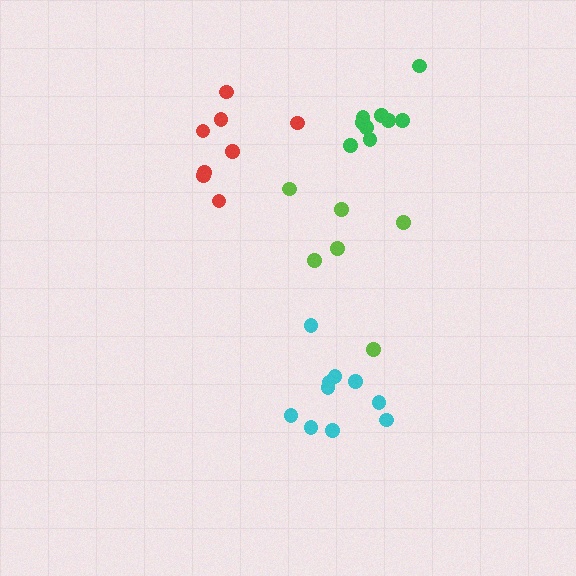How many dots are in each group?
Group 1: 9 dots, Group 2: 8 dots, Group 3: 10 dots, Group 4: 6 dots (33 total).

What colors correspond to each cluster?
The clusters are colored: green, red, cyan, lime.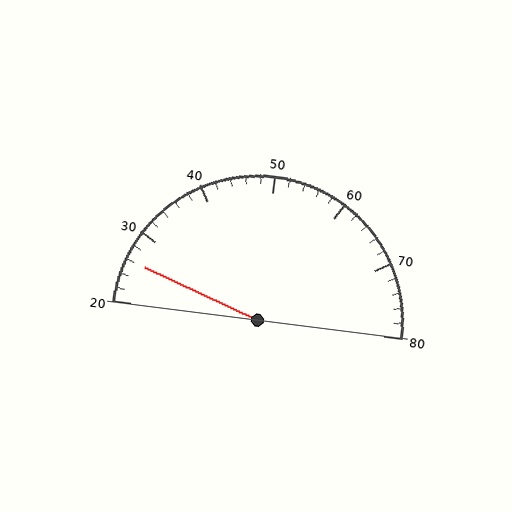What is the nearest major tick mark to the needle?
The nearest major tick mark is 30.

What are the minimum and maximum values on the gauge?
The gauge ranges from 20 to 80.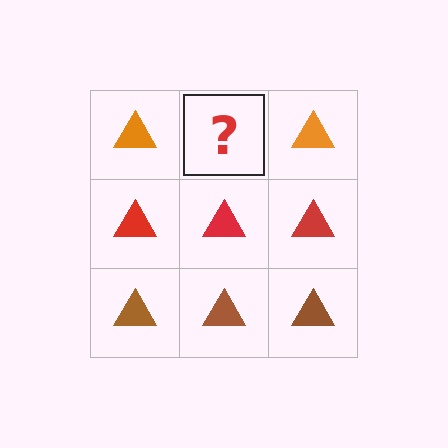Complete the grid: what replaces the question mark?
The question mark should be replaced with an orange triangle.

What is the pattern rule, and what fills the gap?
The rule is that each row has a consistent color. The gap should be filled with an orange triangle.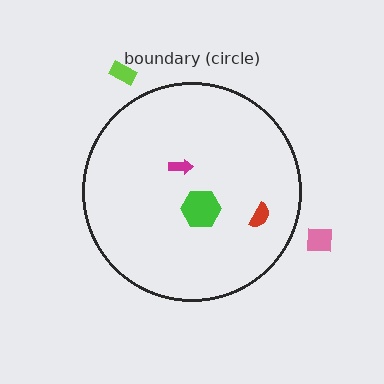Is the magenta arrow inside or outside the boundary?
Inside.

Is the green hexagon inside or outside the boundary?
Inside.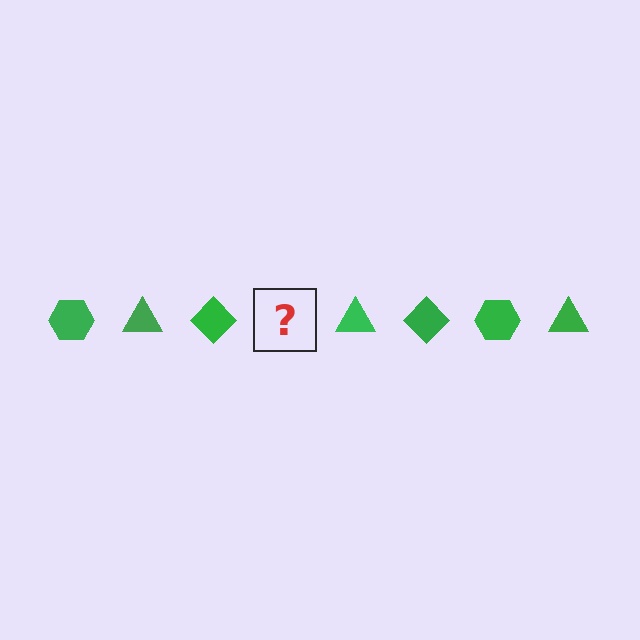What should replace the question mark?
The question mark should be replaced with a green hexagon.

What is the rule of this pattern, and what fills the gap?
The rule is that the pattern cycles through hexagon, triangle, diamond shapes in green. The gap should be filled with a green hexagon.